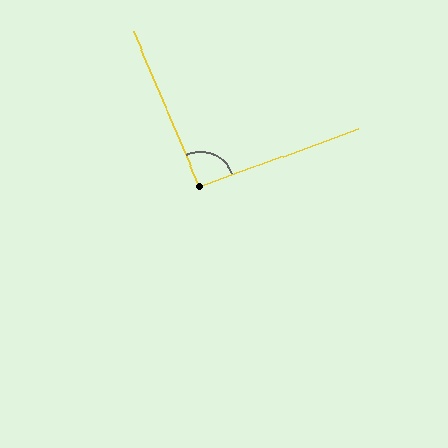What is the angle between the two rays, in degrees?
Approximately 93 degrees.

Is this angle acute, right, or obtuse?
It is approximately a right angle.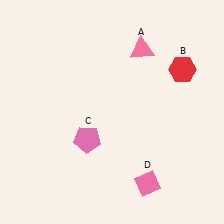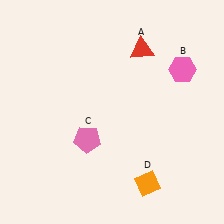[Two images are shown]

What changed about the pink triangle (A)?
In Image 1, A is pink. In Image 2, it changed to red.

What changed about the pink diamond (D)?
In Image 1, D is pink. In Image 2, it changed to orange.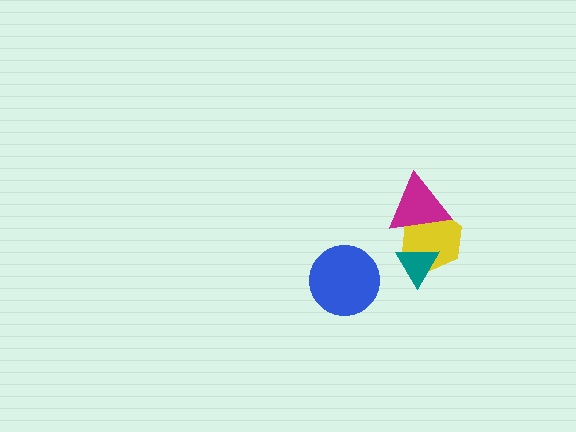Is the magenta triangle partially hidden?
No, no other shape covers it.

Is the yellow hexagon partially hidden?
Yes, it is partially covered by another shape.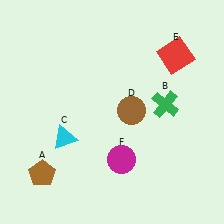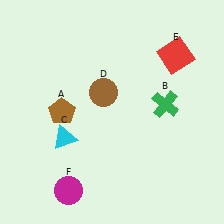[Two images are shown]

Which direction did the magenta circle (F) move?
The magenta circle (F) moved left.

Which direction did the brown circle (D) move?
The brown circle (D) moved left.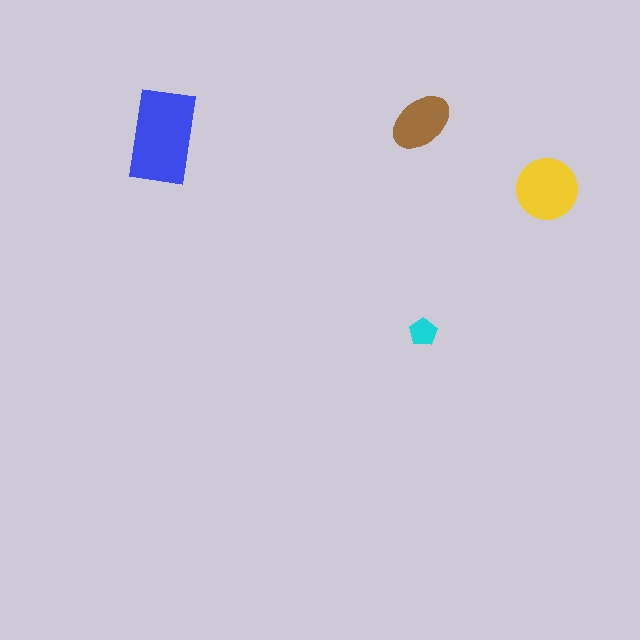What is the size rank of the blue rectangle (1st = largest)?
1st.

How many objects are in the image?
There are 4 objects in the image.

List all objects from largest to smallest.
The blue rectangle, the yellow circle, the brown ellipse, the cyan pentagon.